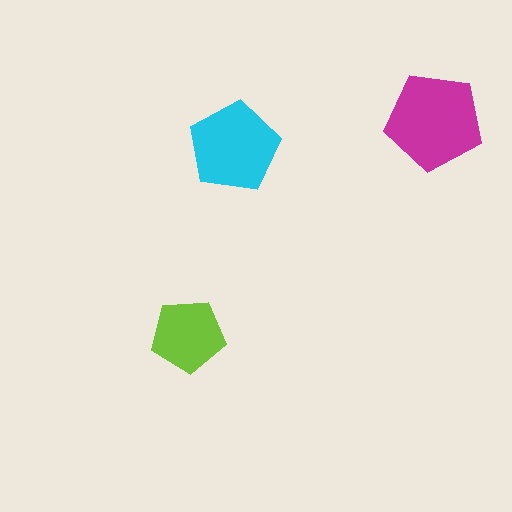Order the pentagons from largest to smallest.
the magenta one, the cyan one, the lime one.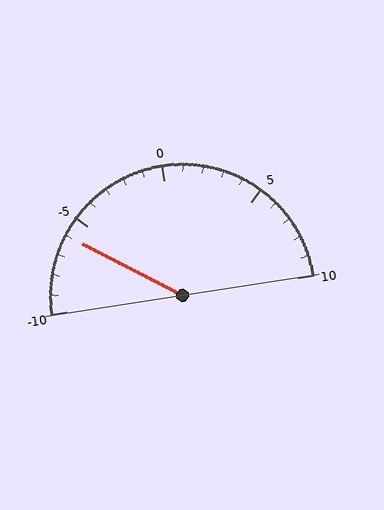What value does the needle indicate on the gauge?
The needle indicates approximately -6.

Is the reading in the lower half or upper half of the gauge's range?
The reading is in the lower half of the range (-10 to 10).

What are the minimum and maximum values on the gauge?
The gauge ranges from -10 to 10.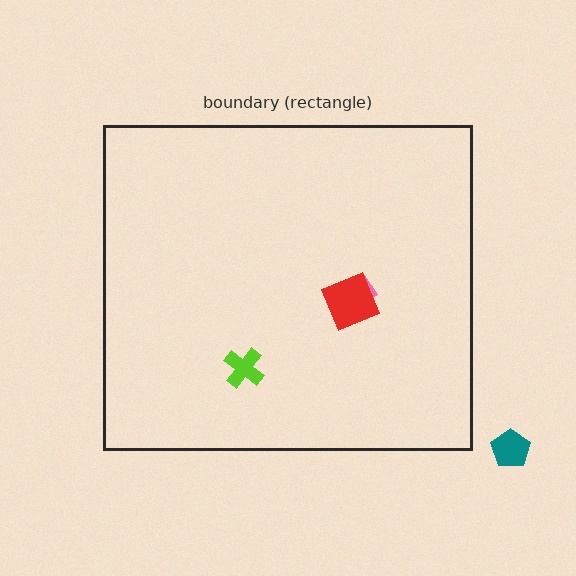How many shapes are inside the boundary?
3 inside, 1 outside.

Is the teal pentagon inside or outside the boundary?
Outside.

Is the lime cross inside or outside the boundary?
Inside.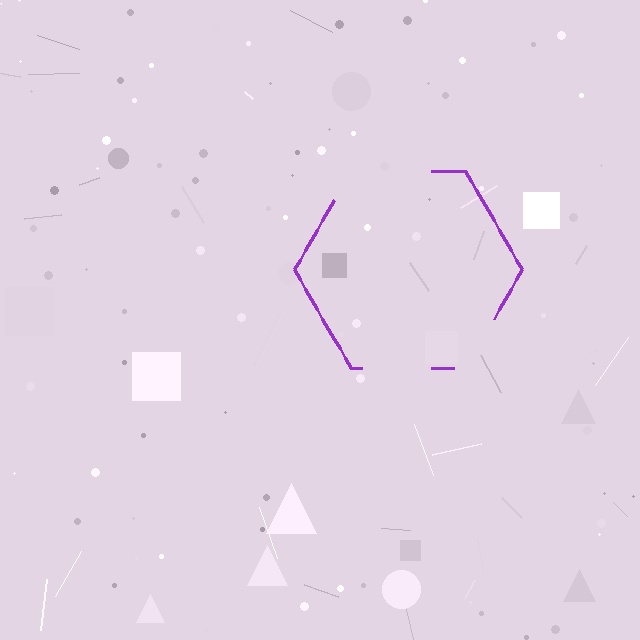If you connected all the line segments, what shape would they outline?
They would outline a hexagon.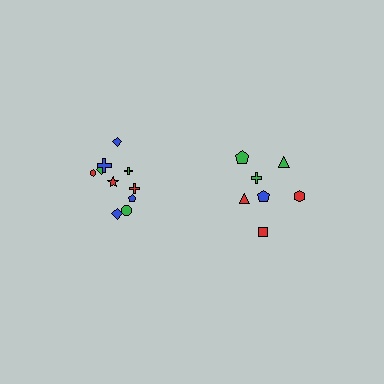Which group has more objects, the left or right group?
The left group.